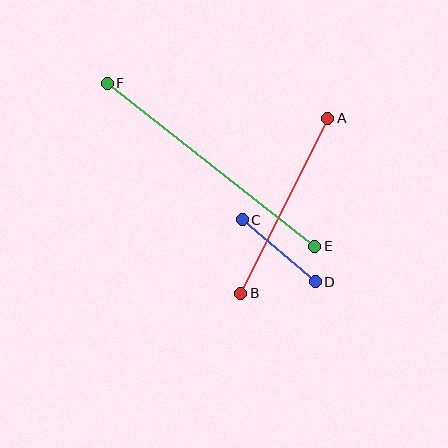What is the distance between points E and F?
The distance is approximately 264 pixels.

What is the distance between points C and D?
The distance is approximately 96 pixels.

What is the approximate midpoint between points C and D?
The midpoint is at approximately (279, 251) pixels.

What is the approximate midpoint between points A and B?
The midpoint is at approximately (284, 206) pixels.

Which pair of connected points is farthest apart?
Points E and F are farthest apart.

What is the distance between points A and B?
The distance is approximately 196 pixels.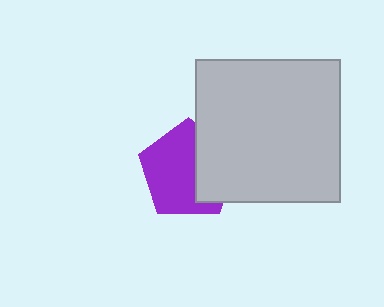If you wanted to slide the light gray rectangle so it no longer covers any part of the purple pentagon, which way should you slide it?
Slide it right — that is the most direct way to separate the two shapes.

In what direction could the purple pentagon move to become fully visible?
The purple pentagon could move left. That would shift it out from behind the light gray rectangle entirely.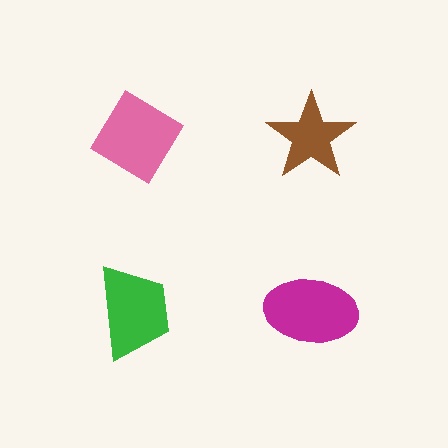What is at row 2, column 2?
A magenta ellipse.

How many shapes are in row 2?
2 shapes.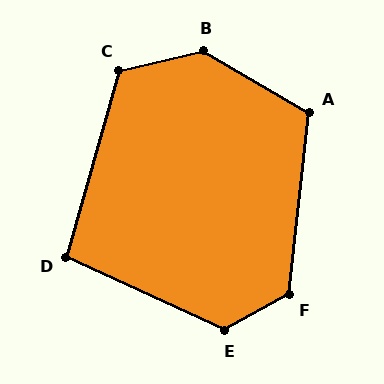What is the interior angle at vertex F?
Approximately 125 degrees (obtuse).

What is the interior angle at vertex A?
Approximately 114 degrees (obtuse).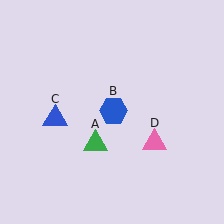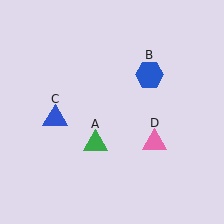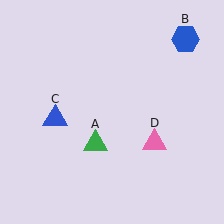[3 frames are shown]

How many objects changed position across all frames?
1 object changed position: blue hexagon (object B).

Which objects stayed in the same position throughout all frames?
Green triangle (object A) and blue triangle (object C) and pink triangle (object D) remained stationary.